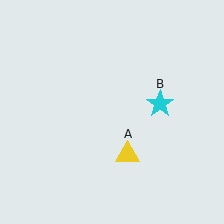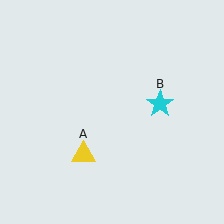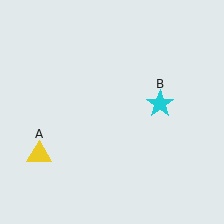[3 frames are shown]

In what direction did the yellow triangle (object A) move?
The yellow triangle (object A) moved left.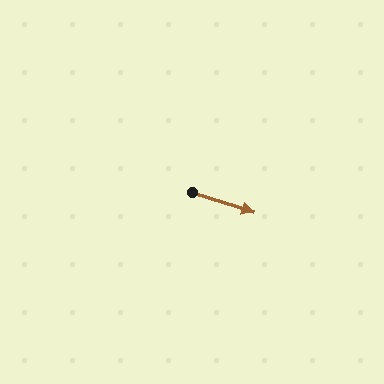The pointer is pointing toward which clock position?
Roughly 4 o'clock.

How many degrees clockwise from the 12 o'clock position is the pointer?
Approximately 108 degrees.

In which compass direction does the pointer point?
East.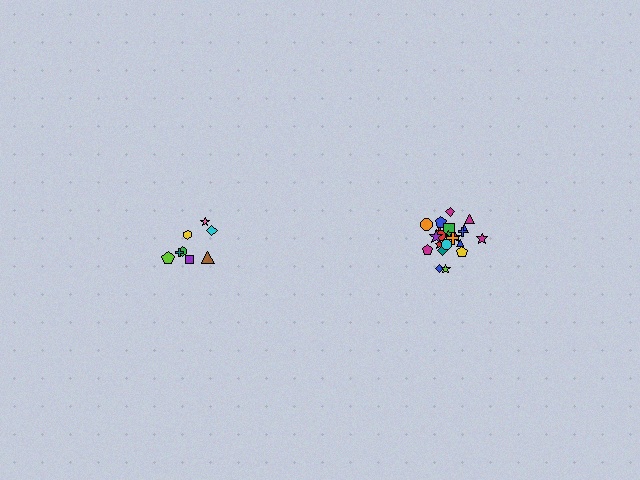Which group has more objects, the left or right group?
The right group.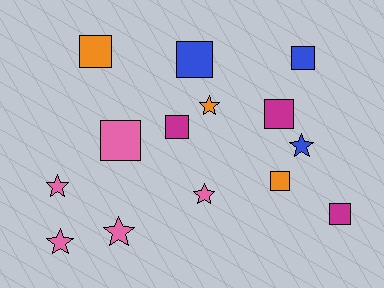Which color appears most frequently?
Pink, with 5 objects.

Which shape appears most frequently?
Square, with 8 objects.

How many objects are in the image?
There are 14 objects.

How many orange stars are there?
There is 1 orange star.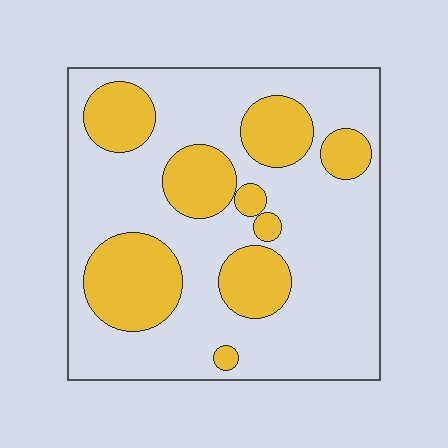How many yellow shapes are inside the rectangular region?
9.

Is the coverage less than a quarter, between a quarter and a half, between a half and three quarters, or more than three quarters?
Between a quarter and a half.